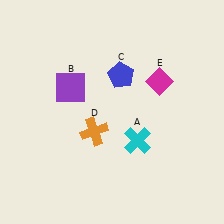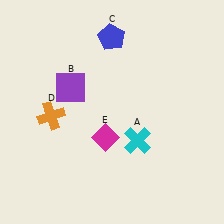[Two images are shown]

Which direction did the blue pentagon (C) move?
The blue pentagon (C) moved up.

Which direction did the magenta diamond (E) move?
The magenta diamond (E) moved down.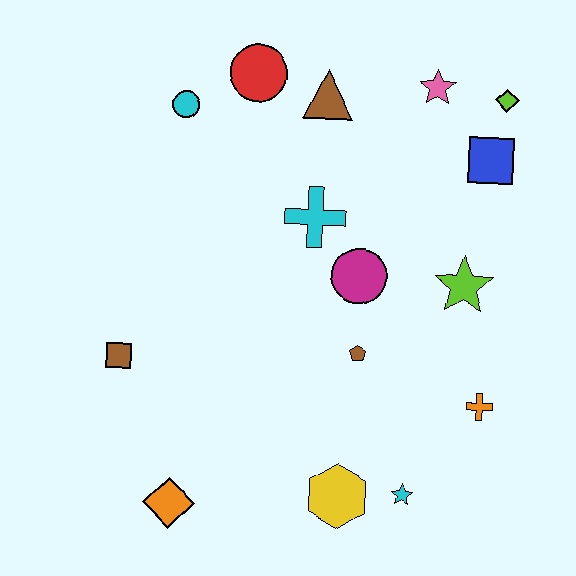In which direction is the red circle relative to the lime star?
The red circle is to the left of the lime star.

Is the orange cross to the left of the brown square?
No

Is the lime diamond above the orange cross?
Yes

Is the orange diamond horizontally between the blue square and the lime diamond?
No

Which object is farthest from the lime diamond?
The orange diamond is farthest from the lime diamond.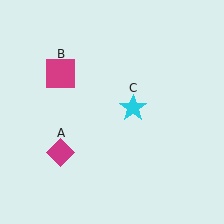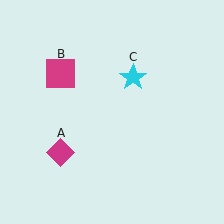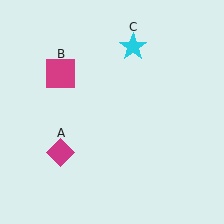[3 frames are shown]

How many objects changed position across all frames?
1 object changed position: cyan star (object C).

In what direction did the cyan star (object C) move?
The cyan star (object C) moved up.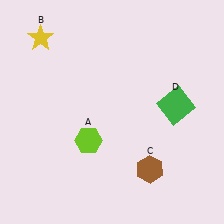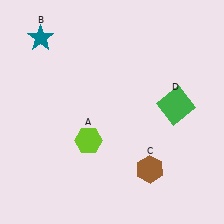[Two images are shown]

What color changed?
The star (B) changed from yellow in Image 1 to teal in Image 2.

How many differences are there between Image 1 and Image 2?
There is 1 difference between the two images.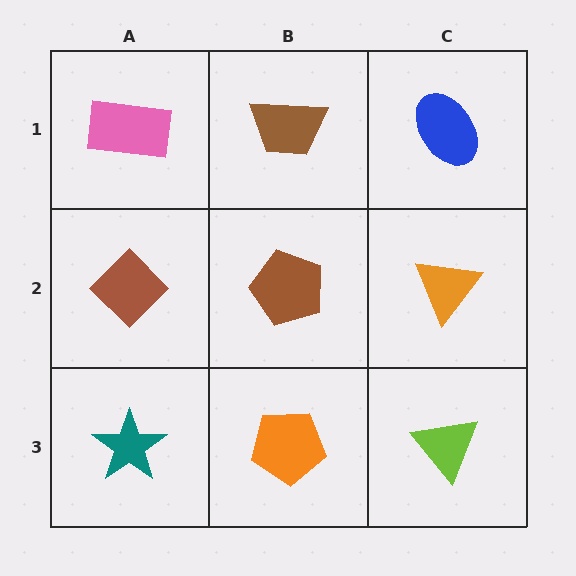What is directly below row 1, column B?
A brown pentagon.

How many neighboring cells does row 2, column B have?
4.